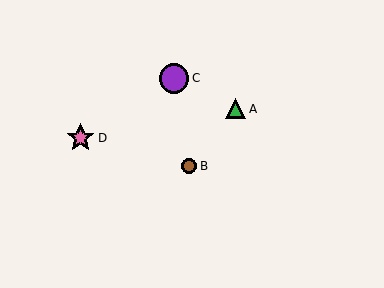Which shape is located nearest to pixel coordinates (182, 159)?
The brown circle (labeled B) at (189, 166) is nearest to that location.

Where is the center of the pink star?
The center of the pink star is at (81, 138).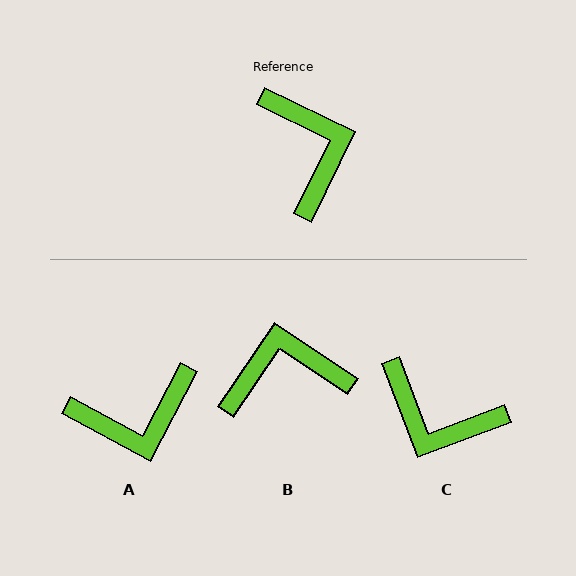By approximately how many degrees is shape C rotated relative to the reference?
Approximately 133 degrees clockwise.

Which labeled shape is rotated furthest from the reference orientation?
C, about 133 degrees away.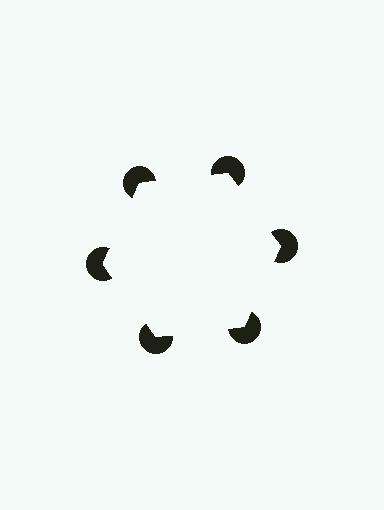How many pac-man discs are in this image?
There are 6 — one at each vertex of the illusory hexagon.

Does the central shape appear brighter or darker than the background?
It typically appears slightly brighter than the background, even though no actual brightness change is drawn.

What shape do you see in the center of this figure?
An illusory hexagon — its edges are inferred from the aligned wedge cuts in the pac-man discs, not physically drawn.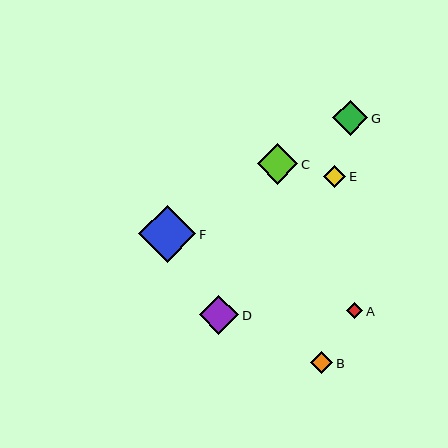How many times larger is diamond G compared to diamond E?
Diamond G is approximately 1.6 times the size of diamond E.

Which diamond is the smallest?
Diamond A is the smallest with a size of approximately 16 pixels.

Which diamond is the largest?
Diamond F is the largest with a size of approximately 57 pixels.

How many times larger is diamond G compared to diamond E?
Diamond G is approximately 1.6 times the size of diamond E.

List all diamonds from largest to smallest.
From largest to smallest: F, C, D, G, B, E, A.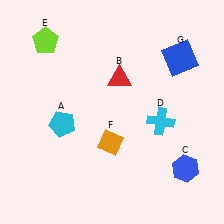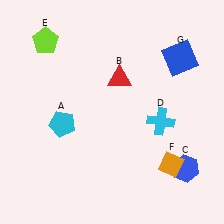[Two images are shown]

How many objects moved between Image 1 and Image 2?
1 object moved between the two images.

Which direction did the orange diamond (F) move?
The orange diamond (F) moved right.